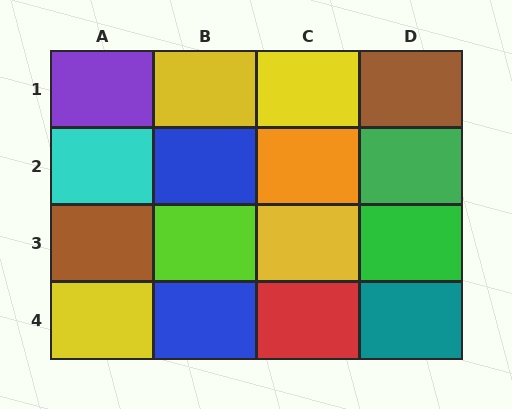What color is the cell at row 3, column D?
Green.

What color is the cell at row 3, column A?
Brown.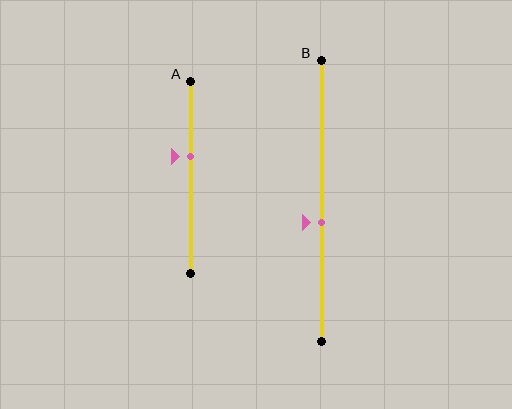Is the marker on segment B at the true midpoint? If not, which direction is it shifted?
No, the marker on segment B is shifted downward by about 8% of the segment length.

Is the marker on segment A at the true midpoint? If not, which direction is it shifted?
No, the marker on segment A is shifted upward by about 11% of the segment length.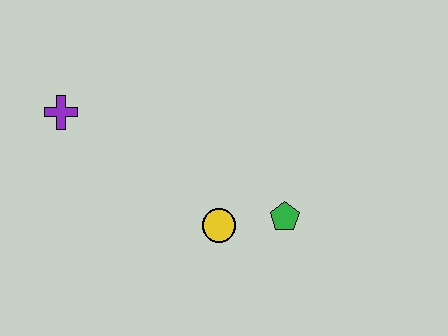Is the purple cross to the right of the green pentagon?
No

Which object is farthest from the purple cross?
The green pentagon is farthest from the purple cross.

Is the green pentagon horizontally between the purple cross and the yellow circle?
No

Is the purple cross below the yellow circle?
No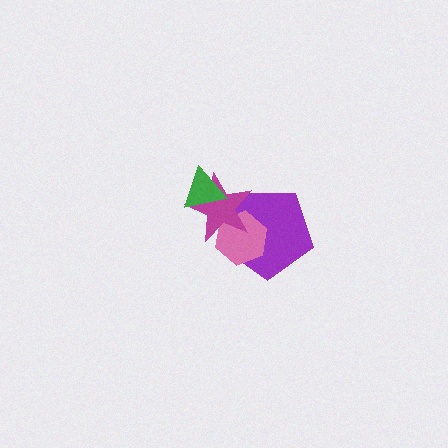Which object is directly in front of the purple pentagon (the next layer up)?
The pink hexagon is directly in front of the purple pentagon.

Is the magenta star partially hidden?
Yes, it is partially covered by another shape.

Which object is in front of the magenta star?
The green triangle is in front of the magenta star.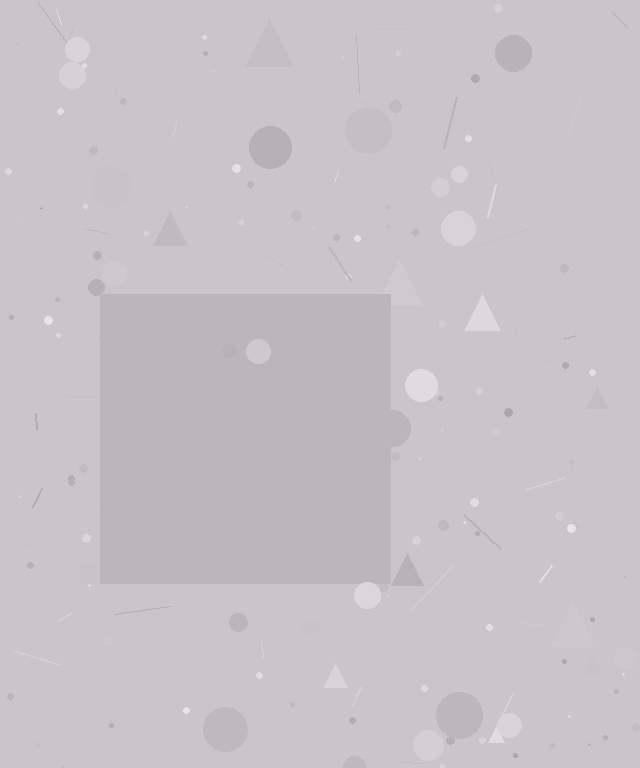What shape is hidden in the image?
A square is hidden in the image.